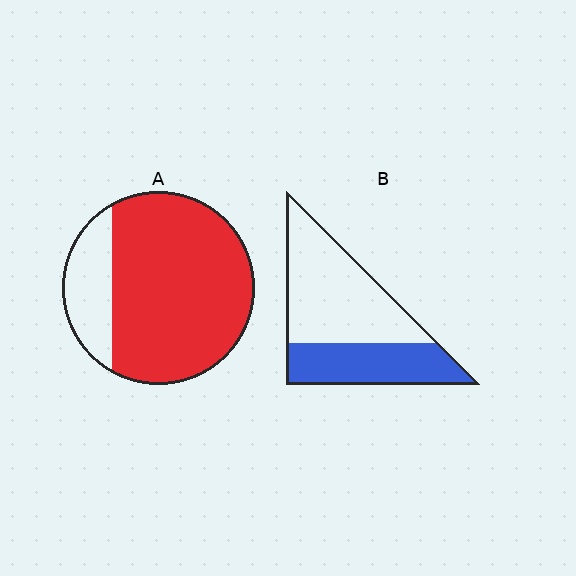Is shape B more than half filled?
No.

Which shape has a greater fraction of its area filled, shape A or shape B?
Shape A.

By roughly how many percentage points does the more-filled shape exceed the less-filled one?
By roughly 40 percentage points (A over B).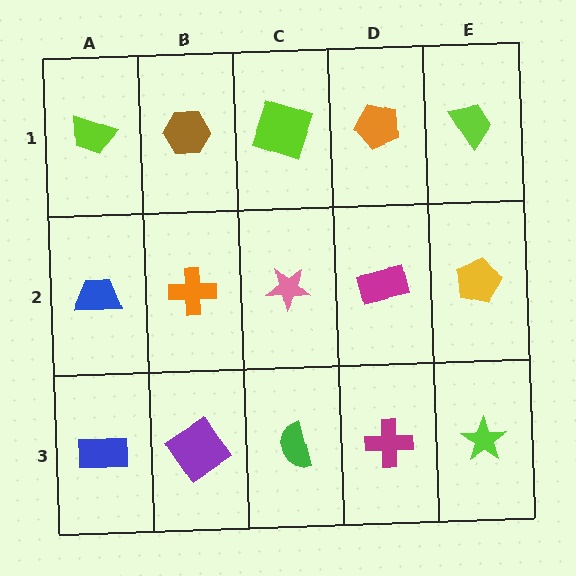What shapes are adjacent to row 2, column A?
A lime trapezoid (row 1, column A), a blue rectangle (row 3, column A), an orange cross (row 2, column B).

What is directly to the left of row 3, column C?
A purple diamond.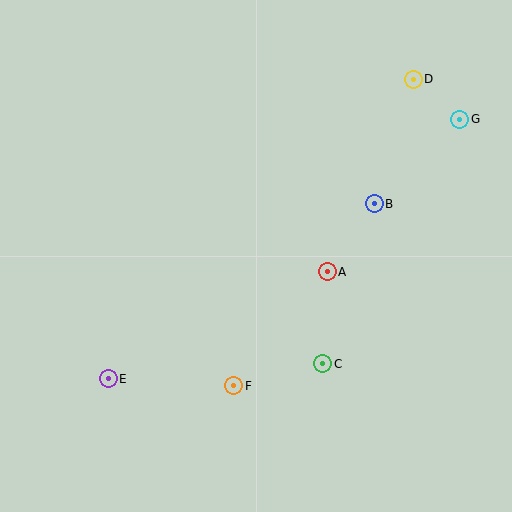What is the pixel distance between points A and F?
The distance between A and F is 147 pixels.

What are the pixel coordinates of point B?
Point B is at (374, 204).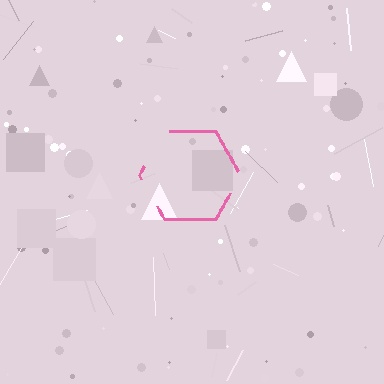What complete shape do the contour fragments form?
The contour fragments form a hexagon.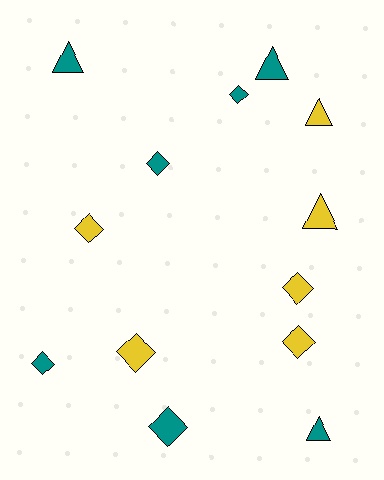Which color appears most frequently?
Teal, with 7 objects.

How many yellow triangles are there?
There are 2 yellow triangles.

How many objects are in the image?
There are 13 objects.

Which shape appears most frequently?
Diamond, with 8 objects.